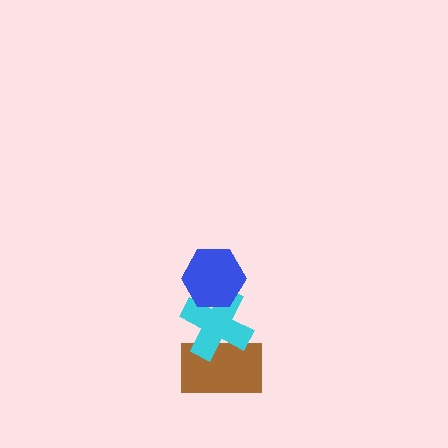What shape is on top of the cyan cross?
The blue hexagon is on top of the cyan cross.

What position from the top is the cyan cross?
The cyan cross is 2nd from the top.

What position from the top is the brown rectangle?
The brown rectangle is 3rd from the top.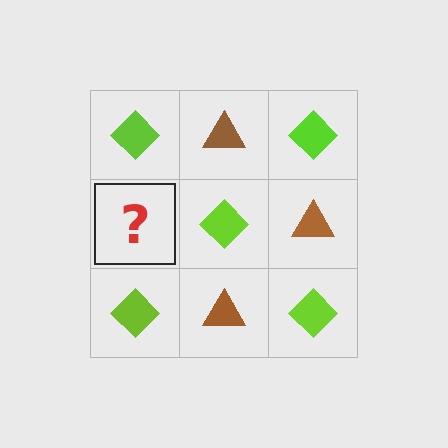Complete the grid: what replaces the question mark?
The question mark should be replaced with a brown triangle.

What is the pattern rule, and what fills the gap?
The rule is that it alternates lime diamond and brown triangle in a checkerboard pattern. The gap should be filled with a brown triangle.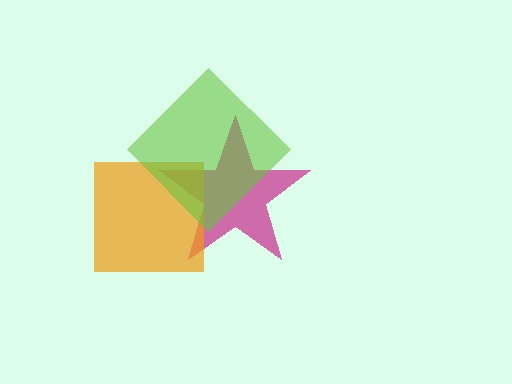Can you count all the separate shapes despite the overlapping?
Yes, there are 3 separate shapes.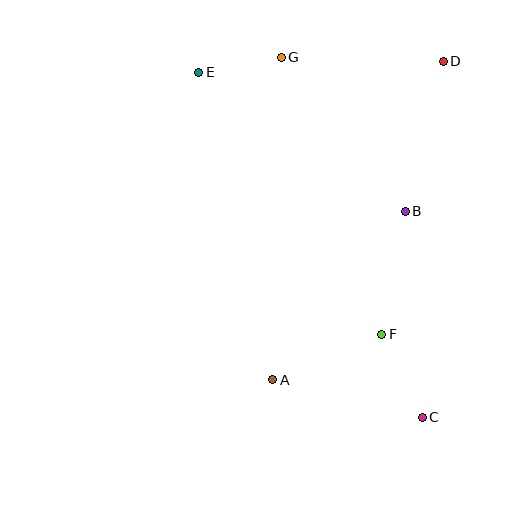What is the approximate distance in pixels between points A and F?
The distance between A and F is approximately 118 pixels.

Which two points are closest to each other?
Points E and G are closest to each other.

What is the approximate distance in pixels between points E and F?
The distance between E and F is approximately 320 pixels.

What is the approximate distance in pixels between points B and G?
The distance between B and G is approximately 198 pixels.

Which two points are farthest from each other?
Points C and E are farthest from each other.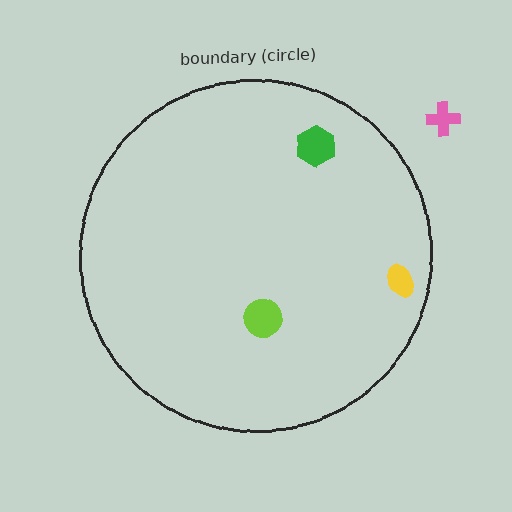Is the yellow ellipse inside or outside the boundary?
Inside.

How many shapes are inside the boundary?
3 inside, 1 outside.